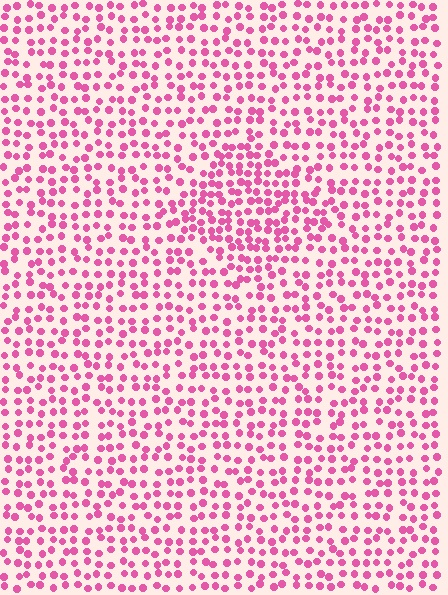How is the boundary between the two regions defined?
The boundary is defined by a change in element density (approximately 1.5x ratio). All elements are the same color, size, and shape.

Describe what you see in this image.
The image contains small pink elements arranged at two different densities. A diamond-shaped region is visible where the elements are more densely packed than the surrounding area.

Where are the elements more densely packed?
The elements are more densely packed inside the diamond boundary.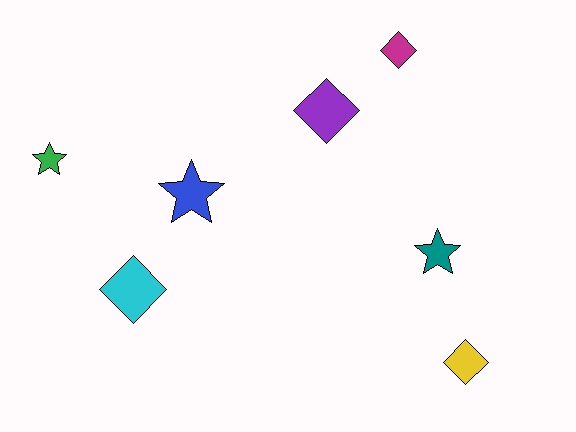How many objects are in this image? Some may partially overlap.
There are 7 objects.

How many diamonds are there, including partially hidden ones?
There are 4 diamonds.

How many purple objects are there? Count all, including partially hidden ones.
There is 1 purple object.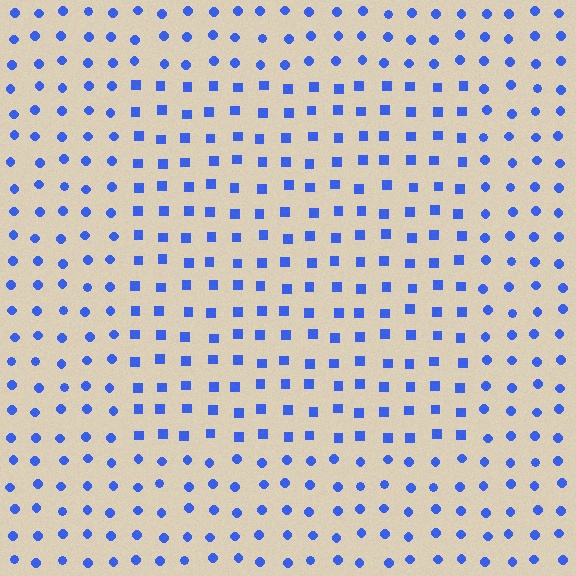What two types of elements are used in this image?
The image uses squares inside the rectangle region and circles outside it.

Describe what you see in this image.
The image is filled with small blue elements arranged in a uniform grid. A rectangle-shaped region contains squares, while the surrounding area contains circles. The boundary is defined purely by the change in element shape.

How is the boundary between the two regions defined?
The boundary is defined by a change in element shape: squares inside vs. circles outside. All elements share the same color and spacing.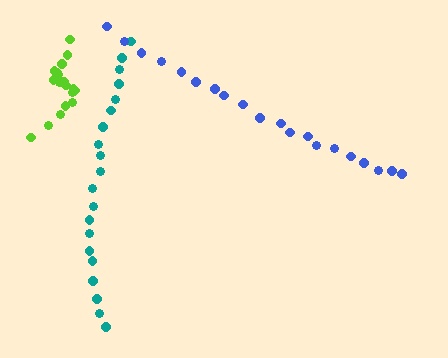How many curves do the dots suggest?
There are 3 distinct paths.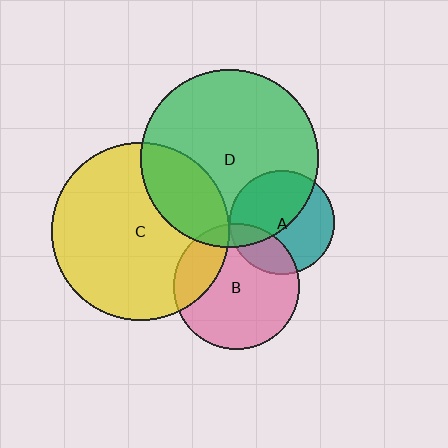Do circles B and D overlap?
Yes.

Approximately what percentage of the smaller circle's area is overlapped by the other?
Approximately 10%.